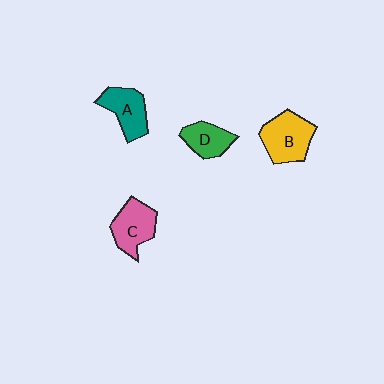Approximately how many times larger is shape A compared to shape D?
Approximately 1.2 times.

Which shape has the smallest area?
Shape D (green).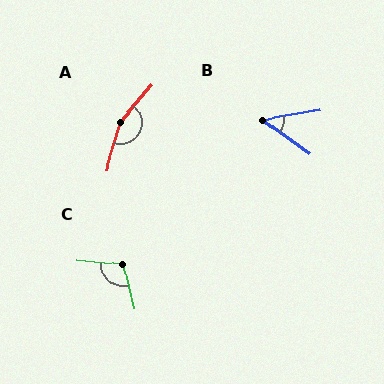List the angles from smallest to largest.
B (45°), C (109°), A (155°).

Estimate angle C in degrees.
Approximately 109 degrees.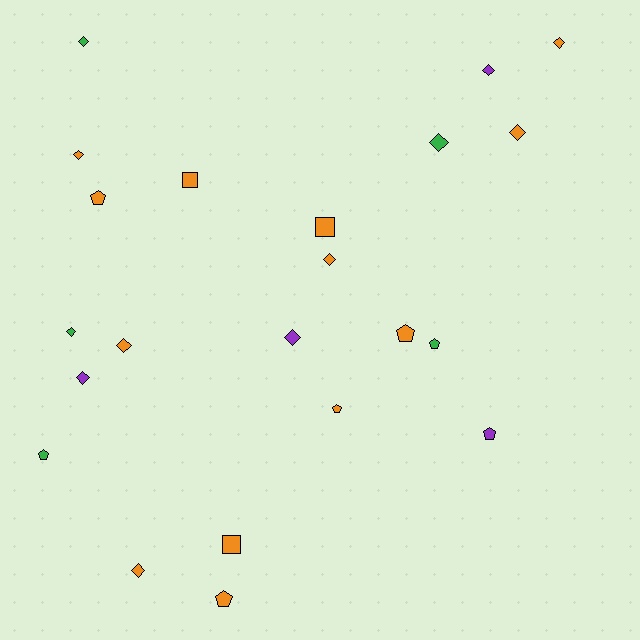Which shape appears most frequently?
Diamond, with 12 objects.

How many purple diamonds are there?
There are 3 purple diamonds.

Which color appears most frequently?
Orange, with 13 objects.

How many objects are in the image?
There are 22 objects.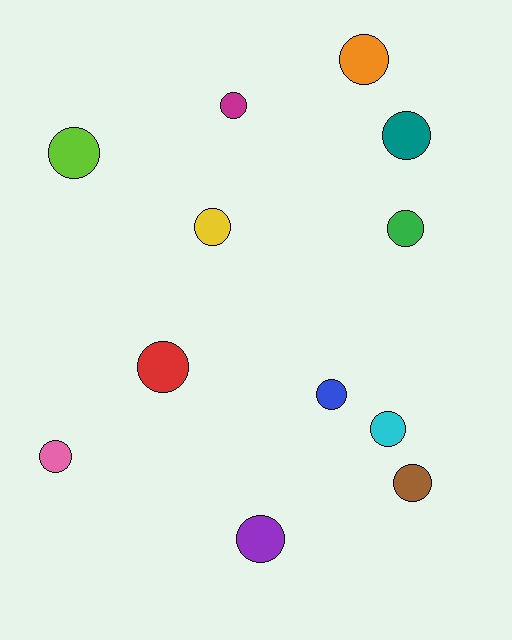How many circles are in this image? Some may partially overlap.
There are 12 circles.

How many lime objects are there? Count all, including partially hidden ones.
There is 1 lime object.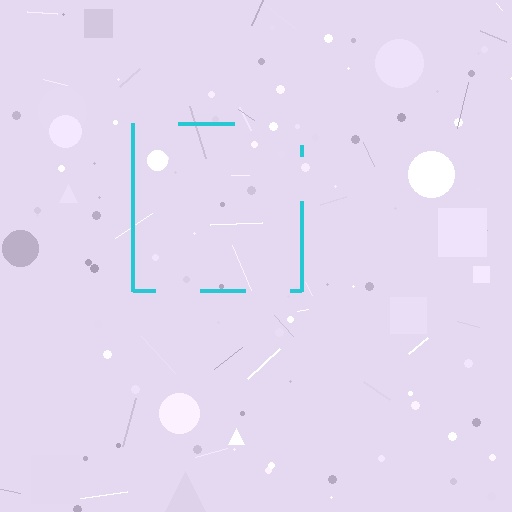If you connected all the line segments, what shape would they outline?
They would outline a square.